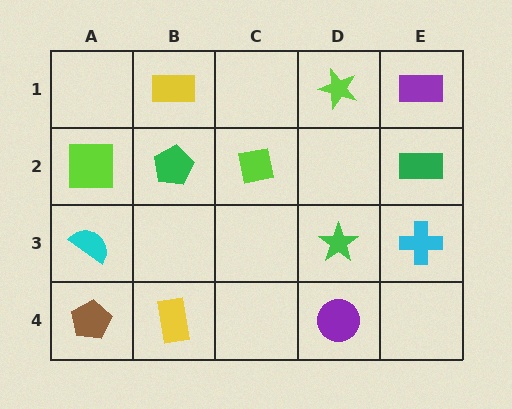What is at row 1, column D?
A lime star.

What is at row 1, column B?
A yellow rectangle.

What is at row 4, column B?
A yellow rectangle.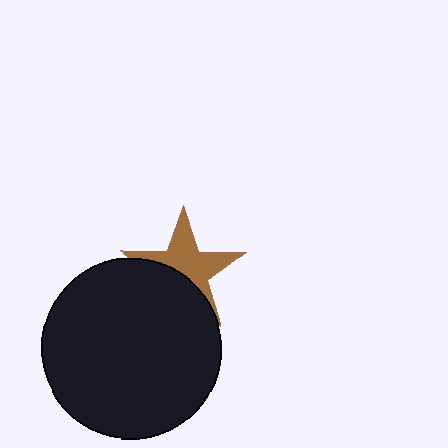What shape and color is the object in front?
The object in front is a black circle.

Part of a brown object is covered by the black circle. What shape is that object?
It is a star.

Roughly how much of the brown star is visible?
About half of it is visible (roughly 57%).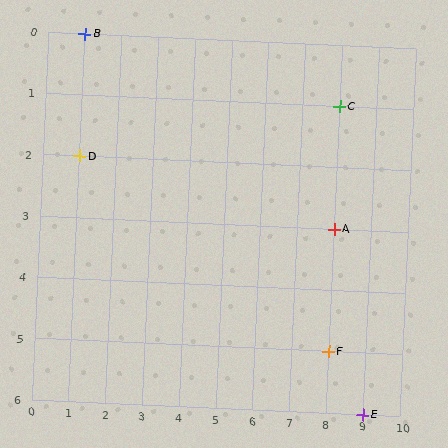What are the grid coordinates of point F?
Point F is at grid coordinates (8, 5).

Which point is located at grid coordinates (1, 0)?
Point B is at (1, 0).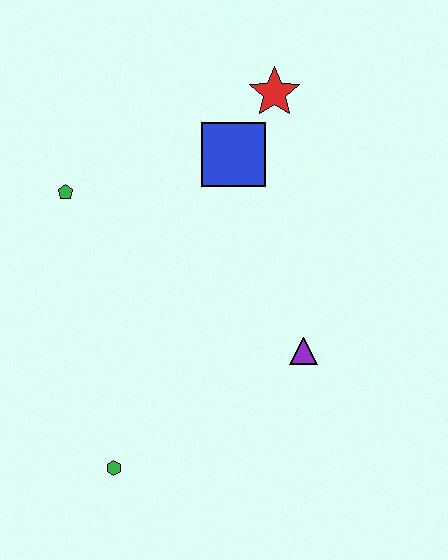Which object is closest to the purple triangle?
The blue square is closest to the purple triangle.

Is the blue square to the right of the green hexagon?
Yes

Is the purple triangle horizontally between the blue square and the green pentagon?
No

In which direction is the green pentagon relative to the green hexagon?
The green pentagon is above the green hexagon.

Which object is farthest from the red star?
The green hexagon is farthest from the red star.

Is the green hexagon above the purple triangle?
No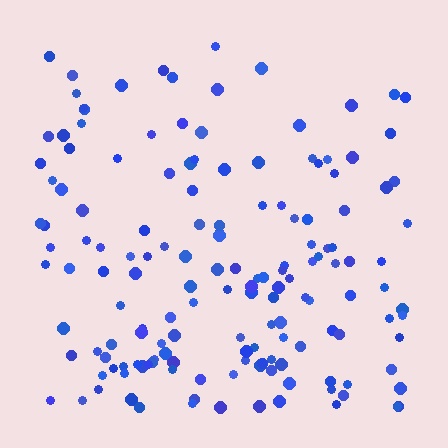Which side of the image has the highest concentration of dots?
The bottom.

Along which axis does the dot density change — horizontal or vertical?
Vertical.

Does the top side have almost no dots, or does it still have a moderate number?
Still a moderate number, just noticeably fewer than the bottom.